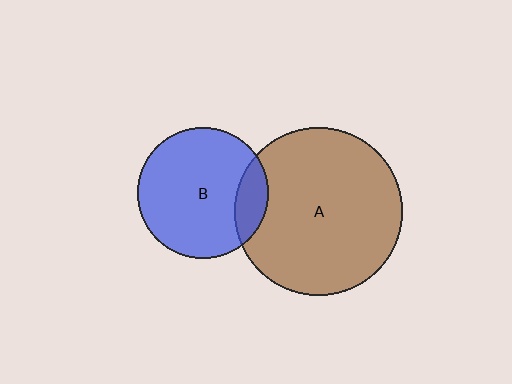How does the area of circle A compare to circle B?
Approximately 1.6 times.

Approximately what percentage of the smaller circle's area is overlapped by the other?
Approximately 15%.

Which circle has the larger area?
Circle A (brown).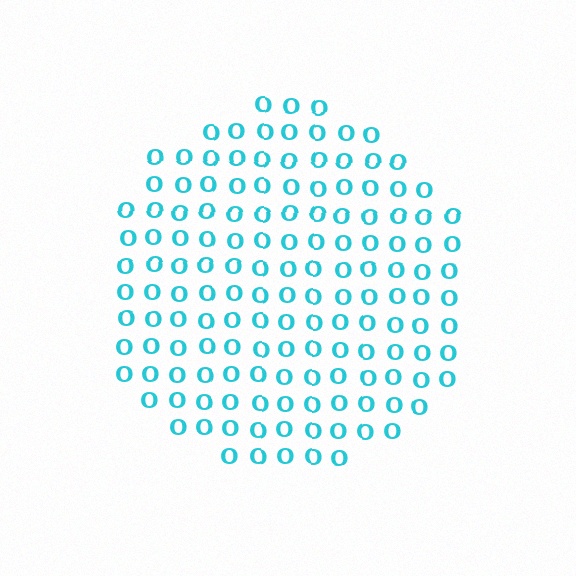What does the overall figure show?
The overall figure shows a circle.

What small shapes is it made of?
It is made of small letter O's.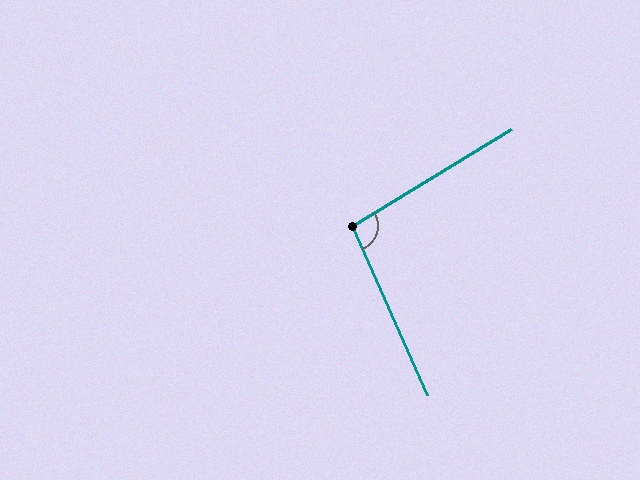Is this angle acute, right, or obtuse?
It is obtuse.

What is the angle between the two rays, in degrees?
Approximately 98 degrees.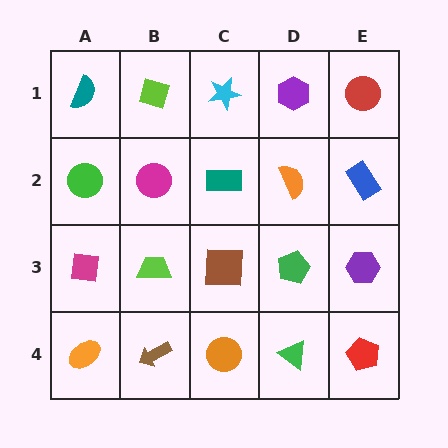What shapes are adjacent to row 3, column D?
An orange semicircle (row 2, column D), a green triangle (row 4, column D), a brown square (row 3, column C), a purple hexagon (row 3, column E).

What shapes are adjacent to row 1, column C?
A teal rectangle (row 2, column C), a lime diamond (row 1, column B), a purple hexagon (row 1, column D).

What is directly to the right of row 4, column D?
A red pentagon.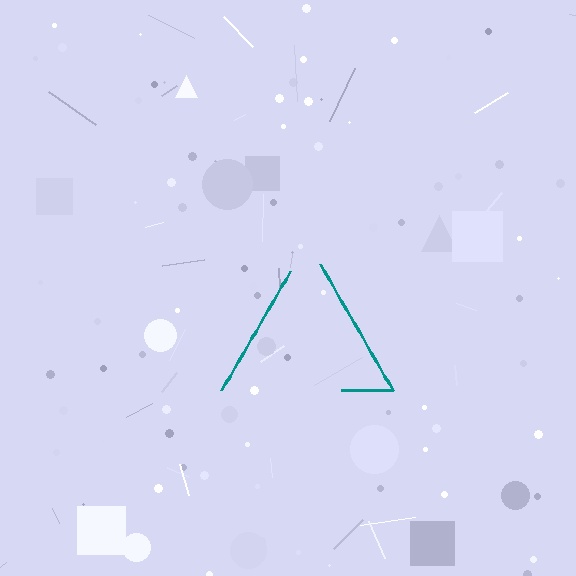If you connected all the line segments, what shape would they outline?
They would outline a triangle.